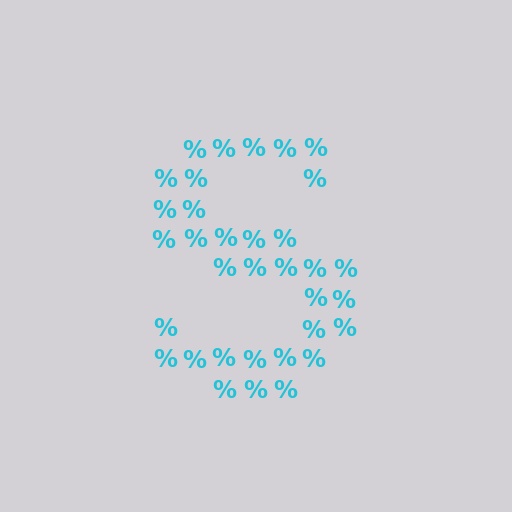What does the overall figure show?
The overall figure shows the letter S.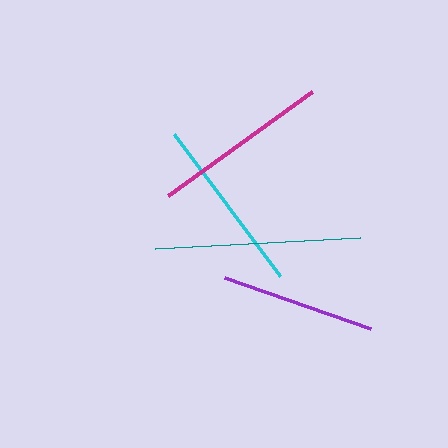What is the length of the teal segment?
The teal segment is approximately 205 pixels long.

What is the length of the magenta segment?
The magenta segment is approximately 178 pixels long.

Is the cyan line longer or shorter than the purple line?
The cyan line is longer than the purple line.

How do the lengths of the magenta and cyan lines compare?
The magenta and cyan lines are approximately the same length.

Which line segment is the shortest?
The purple line is the shortest at approximately 154 pixels.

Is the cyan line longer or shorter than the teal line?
The teal line is longer than the cyan line.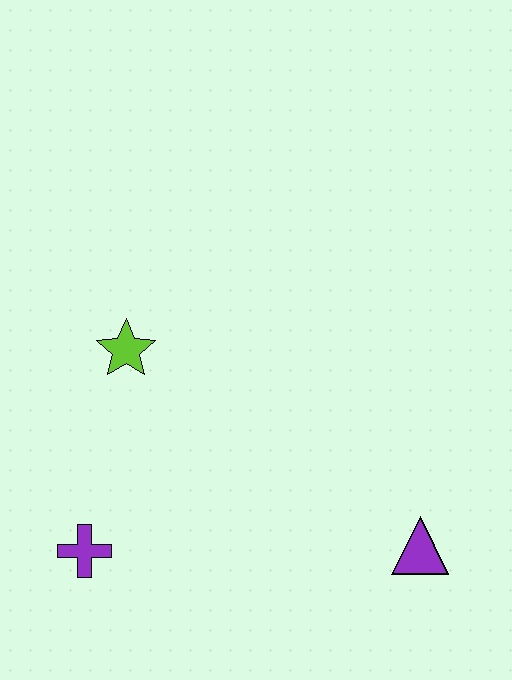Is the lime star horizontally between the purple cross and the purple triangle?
Yes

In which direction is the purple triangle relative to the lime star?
The purple triangle is to the right of the lime star.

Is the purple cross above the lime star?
No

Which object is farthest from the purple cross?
The purple triangle is farthest from the purple cross.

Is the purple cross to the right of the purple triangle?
No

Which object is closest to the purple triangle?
The purple cross is closest to the purple triangle.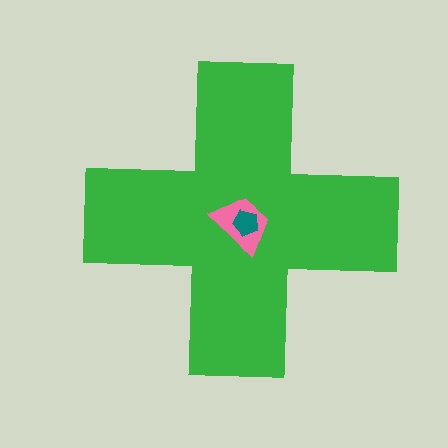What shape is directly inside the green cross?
The pink trapezoid.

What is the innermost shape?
The teal pentagon.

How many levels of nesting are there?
3.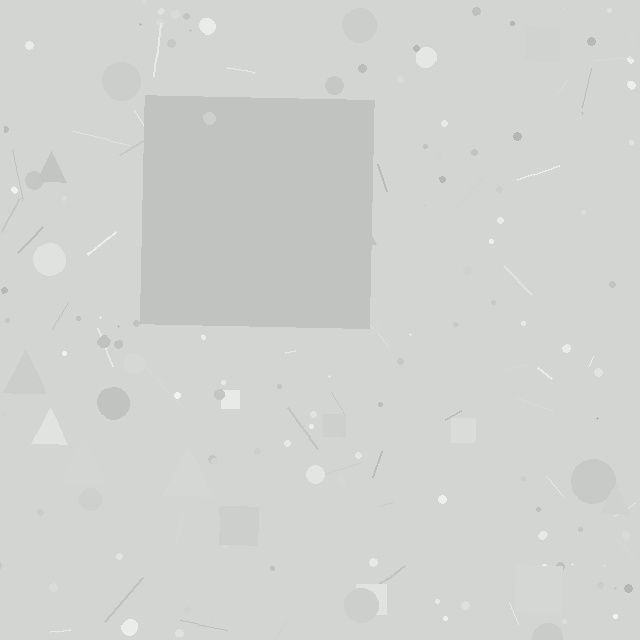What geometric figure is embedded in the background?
A square is embedded in the background.